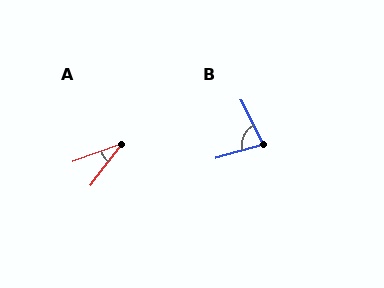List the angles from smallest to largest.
A (33°), B (79°).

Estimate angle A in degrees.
Approximately 33 degrees.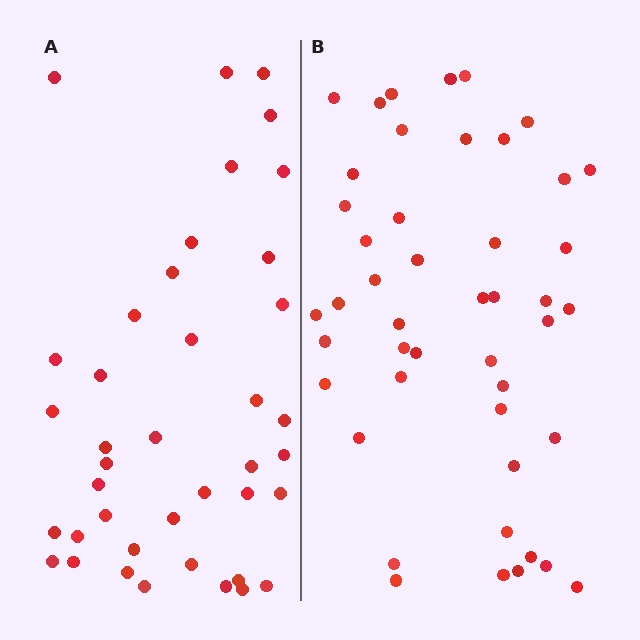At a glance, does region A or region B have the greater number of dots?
Region B (the right region) has more dots.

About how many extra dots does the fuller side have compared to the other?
Region B has about 6 more dots than region A.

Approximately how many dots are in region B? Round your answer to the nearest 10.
About 50 dots. (The exact count is 46, which rounds to 50.)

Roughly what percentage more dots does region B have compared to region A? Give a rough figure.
About 15% more.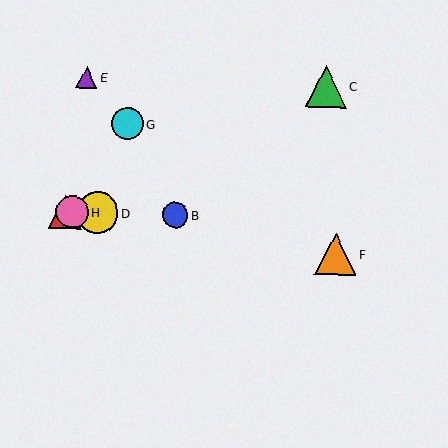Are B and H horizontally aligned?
Yes, both are at y≈215.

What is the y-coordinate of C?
Object C is at y≈86.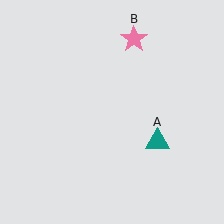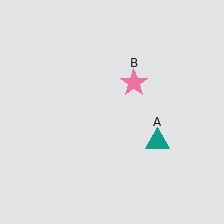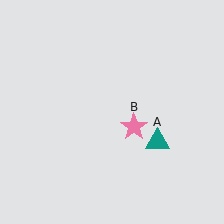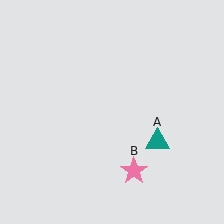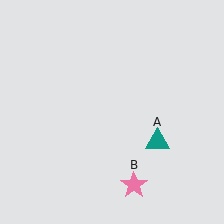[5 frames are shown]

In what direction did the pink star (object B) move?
The pink star (object B) moved down.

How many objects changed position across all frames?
1 object changed position: pink star (object B).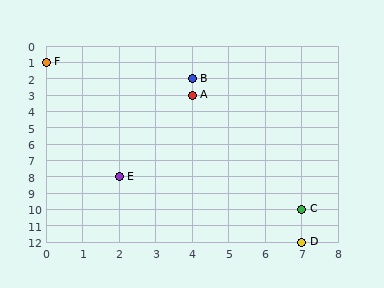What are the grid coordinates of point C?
Point C is at grid coordinates (7, 10).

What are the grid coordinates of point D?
Point D is at grid coordinates (7, 12).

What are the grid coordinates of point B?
Point B is at grid coordinates (4, 2).